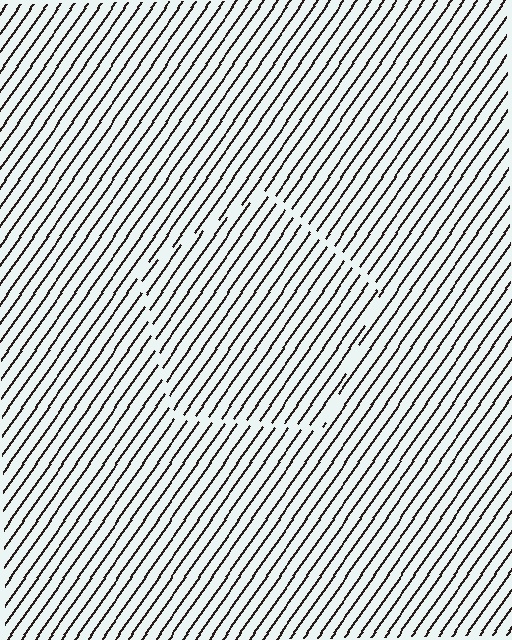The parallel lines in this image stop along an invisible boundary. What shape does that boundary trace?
An illusory pentagon. The interior of the shape contains the same grating, shifted by half a period — the contour is defined by the phase discontinuity where line-ends from the inner and outer gratings abut.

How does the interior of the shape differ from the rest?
The interior of the shape contains the same grating, shifted by half a period — the contour is defined by the phase discontinuity where line-ends from the inner and outer gratings abut.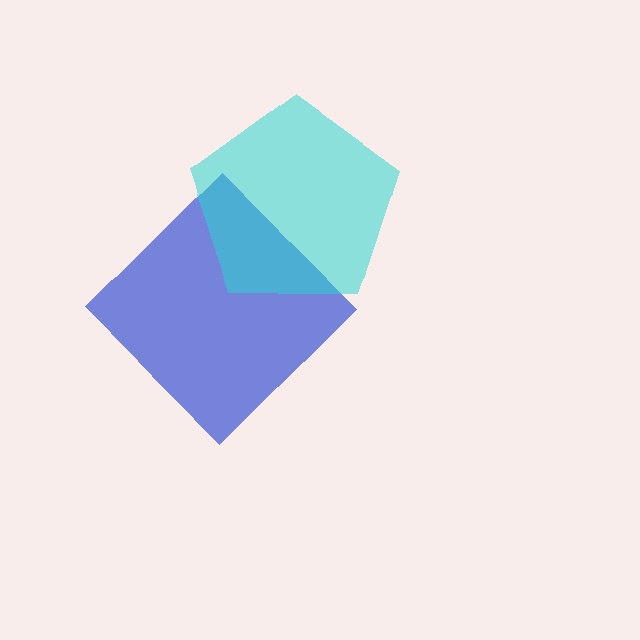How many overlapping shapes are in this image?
There are 2 overlapping shapes in the image.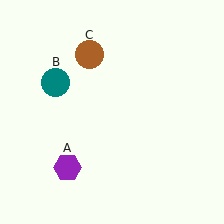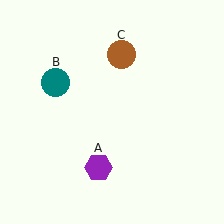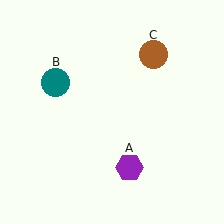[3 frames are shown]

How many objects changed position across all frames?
2 objects changed position: purple hexagon (object A), brown circle (object C).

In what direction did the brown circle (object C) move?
The brown circle (object C) moved right.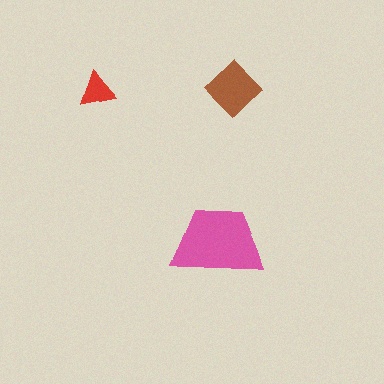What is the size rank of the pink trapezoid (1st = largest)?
1st.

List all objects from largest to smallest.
The pink trapezoid, the brown diamond, the red triangle.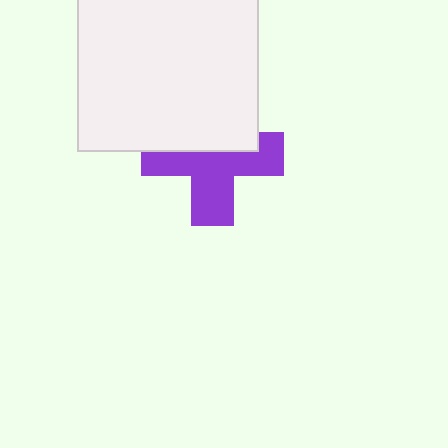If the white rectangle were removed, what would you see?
You would see the complete purple cross.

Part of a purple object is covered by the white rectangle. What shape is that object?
It is a cross.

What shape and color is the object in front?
The object in front is a white rectangle.